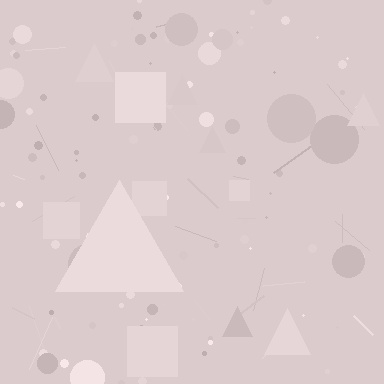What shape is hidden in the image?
A triangle is hidden in the image.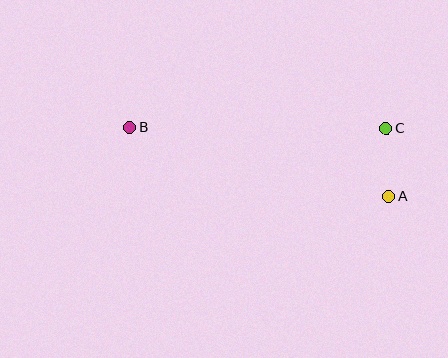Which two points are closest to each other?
Points A and C are closest to each other.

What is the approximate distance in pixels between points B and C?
The distance between B and C is approximately 256 pixels.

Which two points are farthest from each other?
Points A and B are farthest from each other.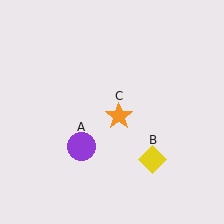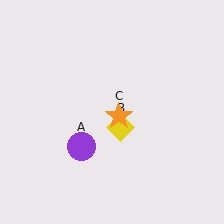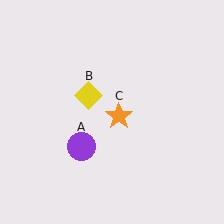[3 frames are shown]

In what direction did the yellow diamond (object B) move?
The yellow diamond (object B) moved up and to the left.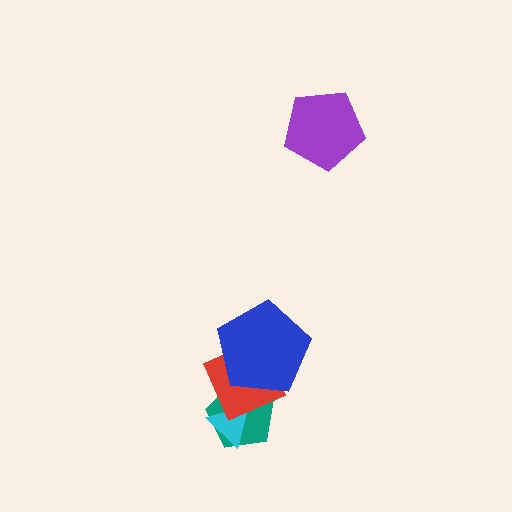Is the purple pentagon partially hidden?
No, no other shape covers it.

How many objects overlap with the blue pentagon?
2 objects overlap with the blue pentagon.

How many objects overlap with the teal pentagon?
3 objects overlap with the teal pentagon.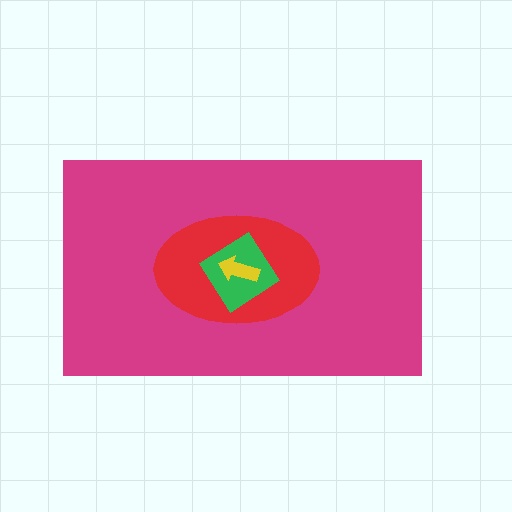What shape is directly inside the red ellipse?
The green diamond.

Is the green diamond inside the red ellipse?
Yes.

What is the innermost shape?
The yellow arrow.